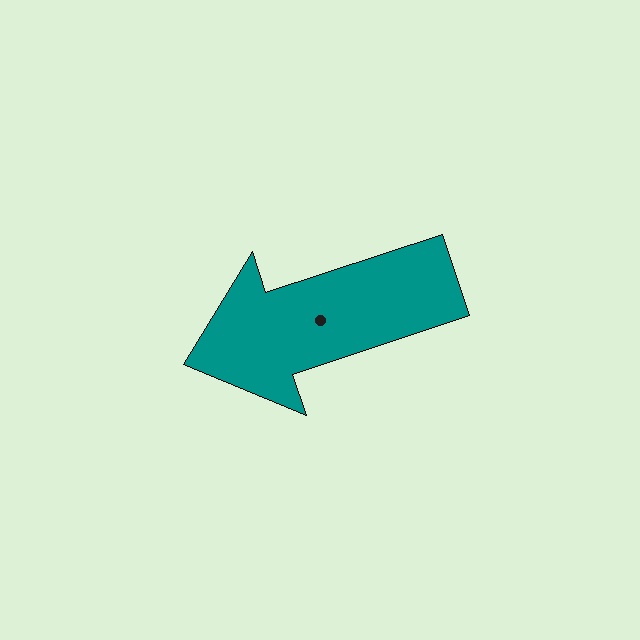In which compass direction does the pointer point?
West.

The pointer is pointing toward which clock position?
Roughly 8 o'clock.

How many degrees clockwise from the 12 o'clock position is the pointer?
Approximately 252 degrees.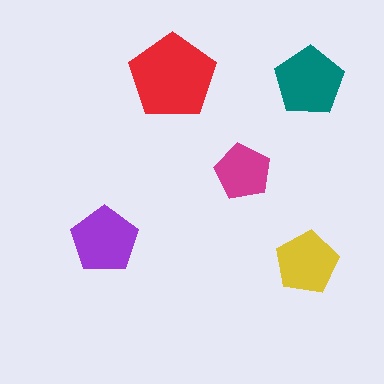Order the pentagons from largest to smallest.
the red one, the teal one, the purple one, the yellow one, the magenta one.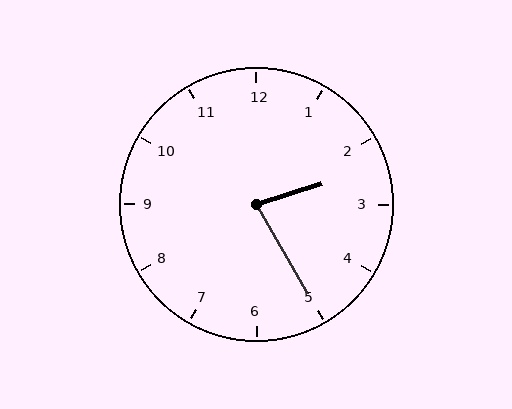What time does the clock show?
2:25.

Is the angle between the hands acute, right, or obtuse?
It is acute.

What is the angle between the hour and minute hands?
Approximately 78 degrees.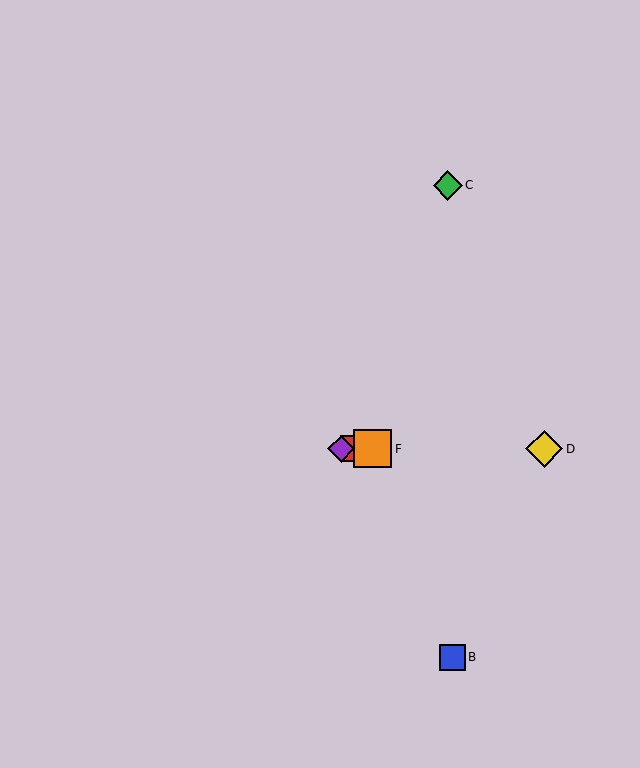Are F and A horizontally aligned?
Yes, both are at y≈449.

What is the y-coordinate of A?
Object A is at y≈449.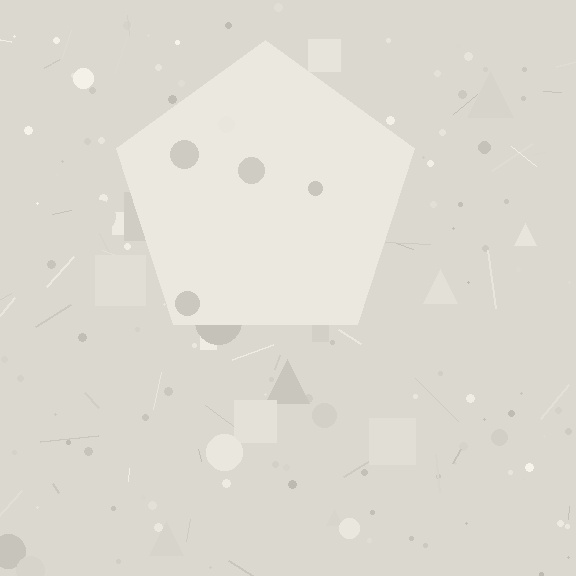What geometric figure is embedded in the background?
A pentagon is embedded in the background.